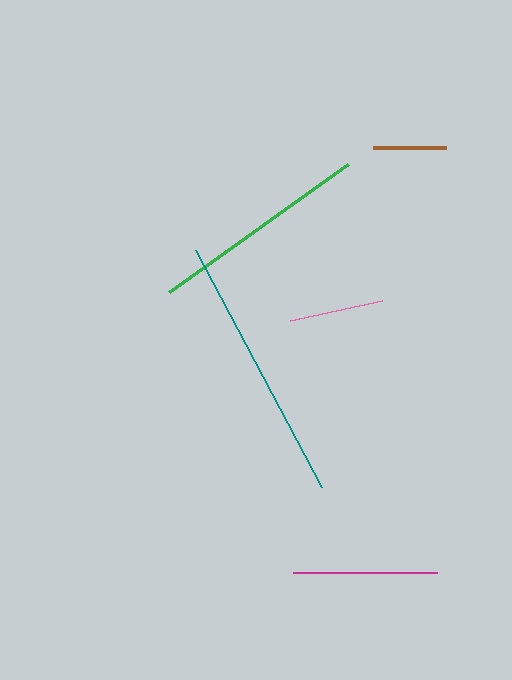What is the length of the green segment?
The green segment is approximately 220 pixels long.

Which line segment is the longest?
The teal line is the longest at approximately 268 pixels.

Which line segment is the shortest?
The brown line is the shortest at approximately 73 pixels.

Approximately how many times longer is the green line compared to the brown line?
The green line is approximately 3.0 times the length of the brown line.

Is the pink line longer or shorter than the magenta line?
The magenta line is longer than the pink line.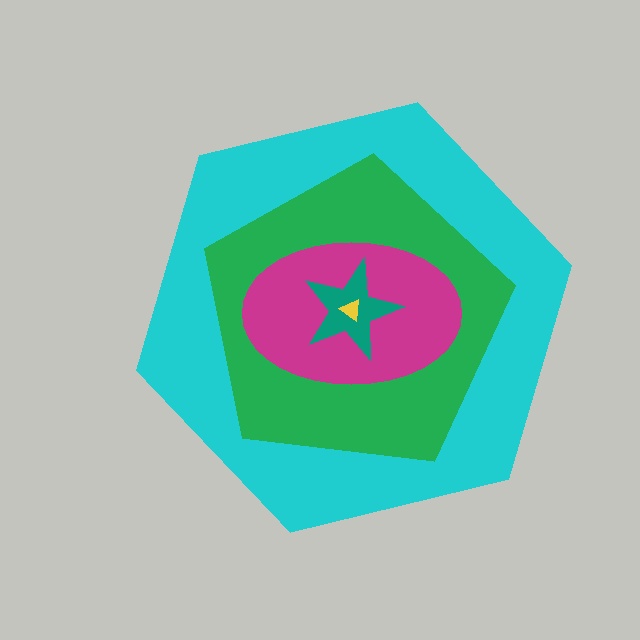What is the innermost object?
The yellow triangle.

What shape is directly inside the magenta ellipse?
The teal star.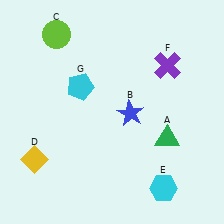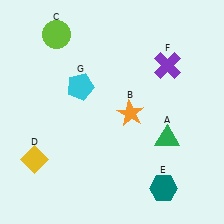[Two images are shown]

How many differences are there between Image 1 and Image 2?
There are 2 differences between the two images.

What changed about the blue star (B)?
In Image 1, B is blue. In Image 2, it changed to orange.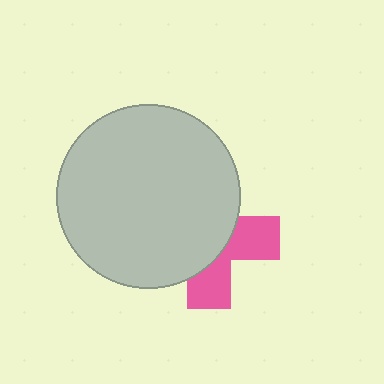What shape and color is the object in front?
The object in front is a light gray circle.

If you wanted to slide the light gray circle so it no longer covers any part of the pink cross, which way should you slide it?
Slide it left — that is the most direct way to separate the two shapes.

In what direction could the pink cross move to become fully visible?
The pink cross could move right. That would shift it out from behind the light gray circle entirely.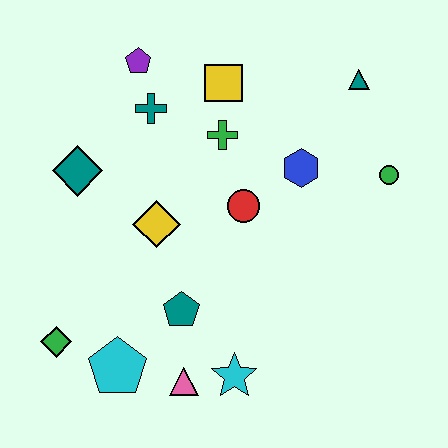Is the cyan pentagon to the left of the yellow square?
Yes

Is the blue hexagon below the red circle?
No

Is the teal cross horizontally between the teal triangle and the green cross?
No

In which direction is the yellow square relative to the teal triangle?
The yellow square is to the left of the teal triangle.